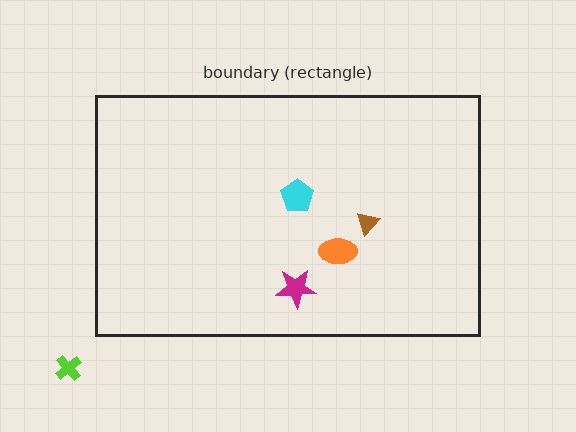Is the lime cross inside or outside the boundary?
Outside.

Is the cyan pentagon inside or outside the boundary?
Inside.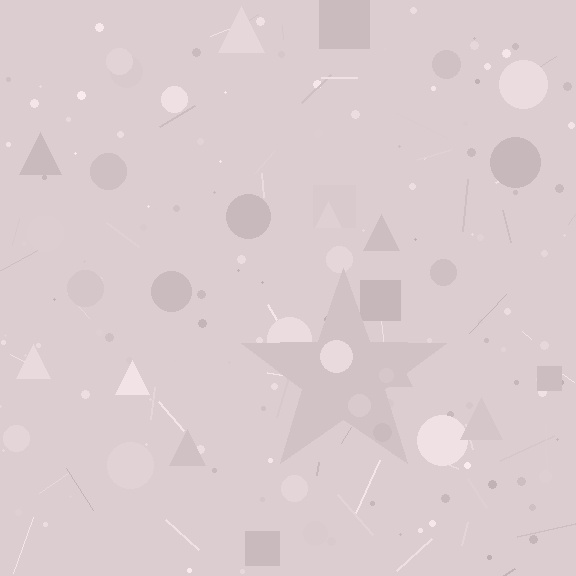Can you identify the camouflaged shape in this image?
The camouflaged shape is a star.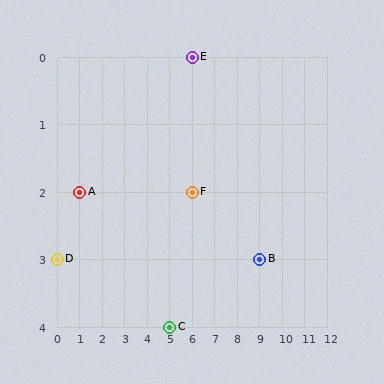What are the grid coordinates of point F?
Point F is at grid coordinates (6, 2).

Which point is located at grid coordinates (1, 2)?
Point A is at (1, 2).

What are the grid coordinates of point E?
Point E is at grid coordinates (6, 0).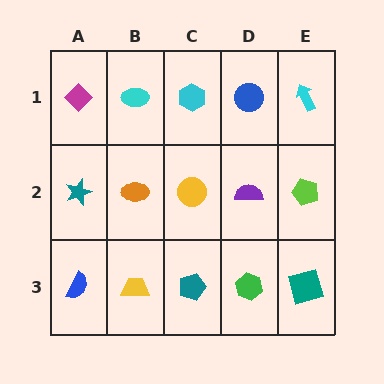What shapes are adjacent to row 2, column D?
A blue circle (row 1, column D), a green hexagon (row 3, column D), a yellow circle (row 2, column C), a lime pentagon (row 2, column E).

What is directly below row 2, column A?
A blue semicircle.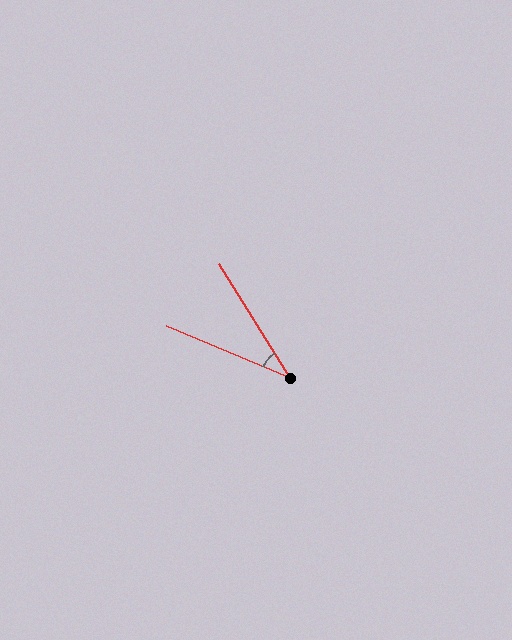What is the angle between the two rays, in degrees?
Approximately 35 degrees.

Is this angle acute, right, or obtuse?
It is acute.